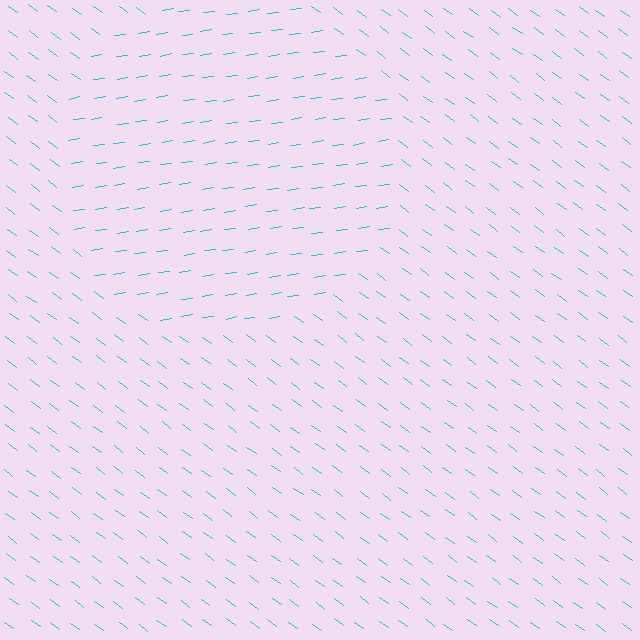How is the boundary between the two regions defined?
The boundary is defined purely by a change in line orientation (approximately 45 degrees difference). All lines are the same color and thickness.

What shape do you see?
I see a circle.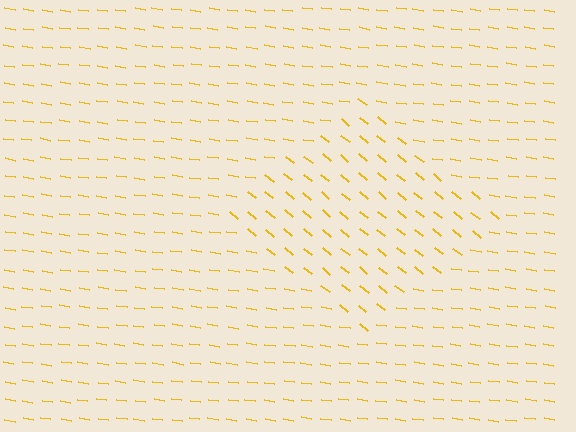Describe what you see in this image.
The image is filled with small yellow line segments. A diamond region in the image has lines oriented differently from the surrounding lines, creating a visible texture boundary.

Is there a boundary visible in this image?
Yes, there is a texture boundary formed by a change in line orientation.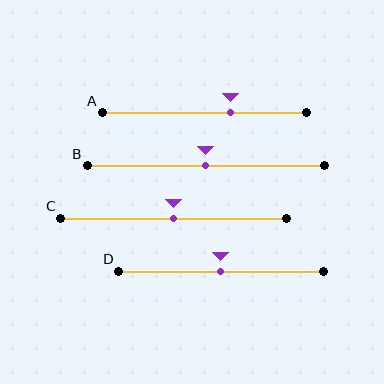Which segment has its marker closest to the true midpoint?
Segment B has its marker closest to the true midpoint.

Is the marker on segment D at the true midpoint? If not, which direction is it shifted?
Yes, the marker on segment D is at the true midpoint.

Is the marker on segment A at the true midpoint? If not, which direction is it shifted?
No, the marker on segment A is shifted to the right by about 13% of the segment length.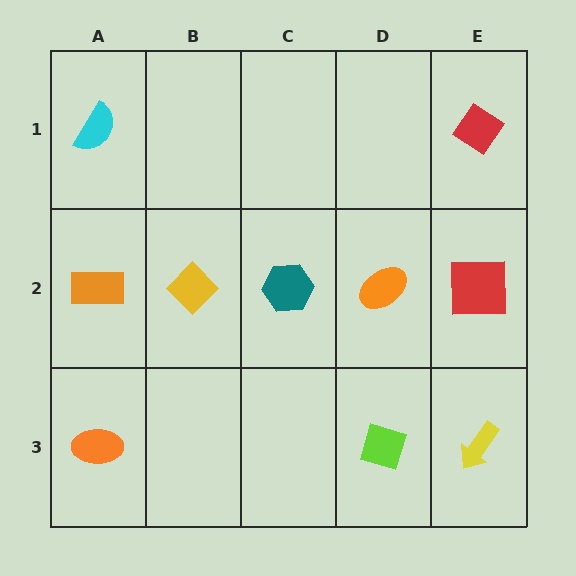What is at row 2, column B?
A yellow diamond.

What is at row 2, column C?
A teal hexagon.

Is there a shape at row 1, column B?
No, that cell is empty.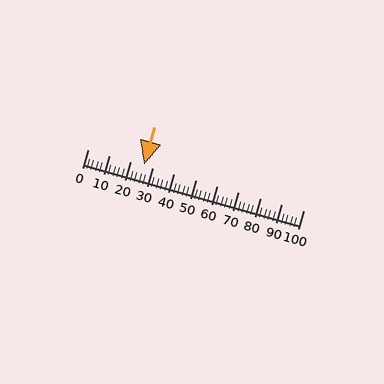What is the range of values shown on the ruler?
The ruler shows values from 0 to 100.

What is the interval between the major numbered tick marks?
The major tick marks are spaced 10 units apart.